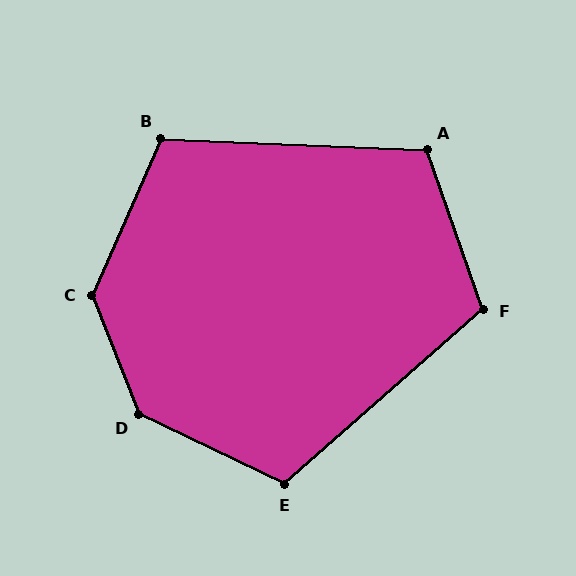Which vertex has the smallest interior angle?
B, at approximately 111 degrees.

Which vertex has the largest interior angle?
D, at approximately 137 degrees.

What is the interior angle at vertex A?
Approximately 112 degrees (obtuse).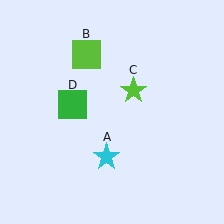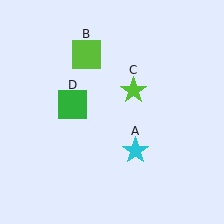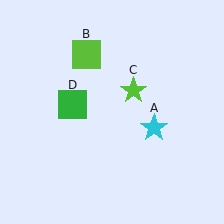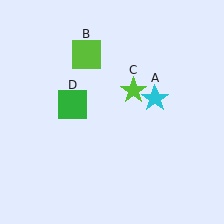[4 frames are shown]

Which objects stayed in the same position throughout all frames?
Lime square (object B) and lime star (object C) and green square (object D) remained stationary.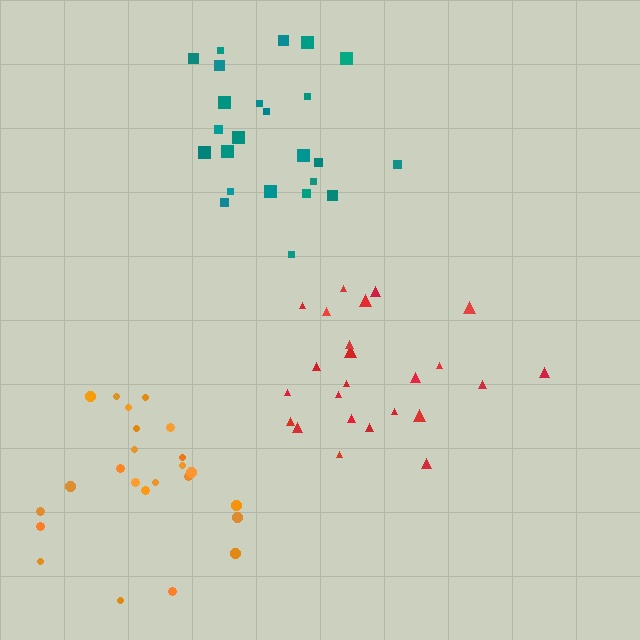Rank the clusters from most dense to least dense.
teal, red, orange.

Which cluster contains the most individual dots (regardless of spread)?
Teal (24).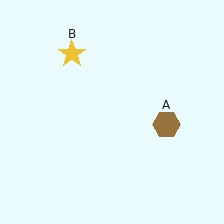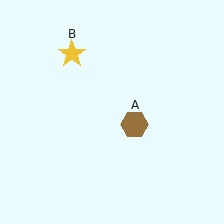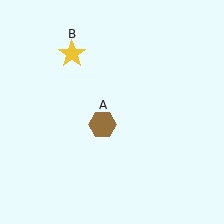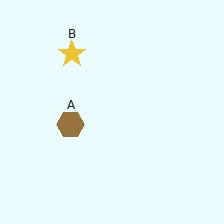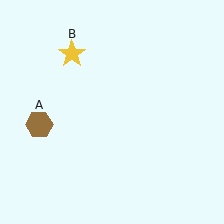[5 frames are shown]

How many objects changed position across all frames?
1 object changed position: brown hexagon (object A).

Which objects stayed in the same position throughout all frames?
Yellow star (object B) remained stationary.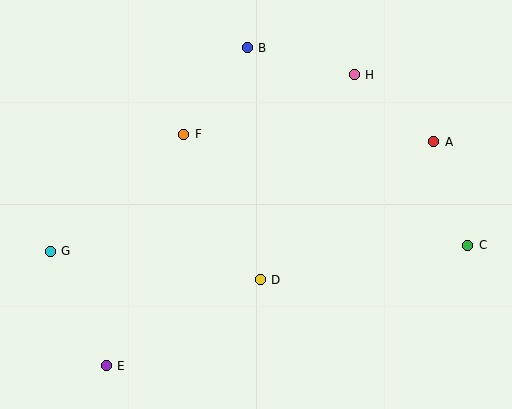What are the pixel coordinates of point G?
Point G is at (50, 251).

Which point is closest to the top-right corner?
Point A is closest to the top-right corner.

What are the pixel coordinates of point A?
Point A is at (434, 142).